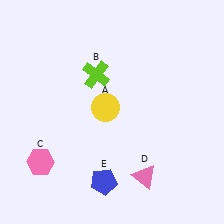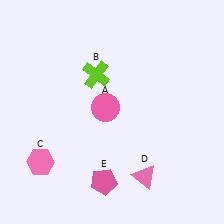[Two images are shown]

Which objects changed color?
A changed from yellow to pink. E changed from blue to pink.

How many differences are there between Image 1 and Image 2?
There are 2 differences between the two images.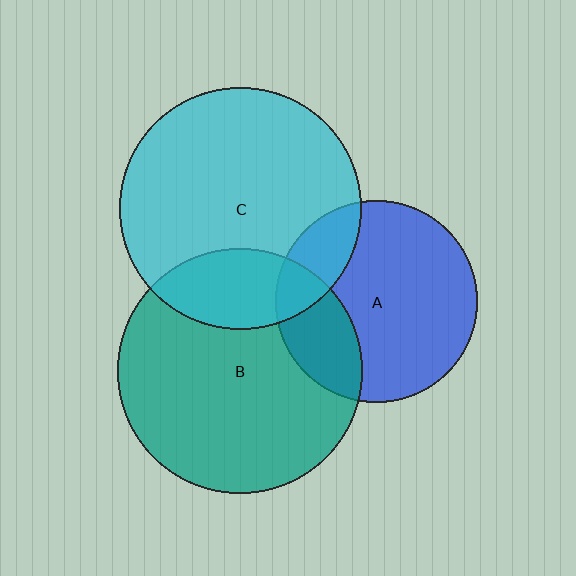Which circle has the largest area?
Circle B (teal).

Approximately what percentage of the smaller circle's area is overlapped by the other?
Approximately 25%.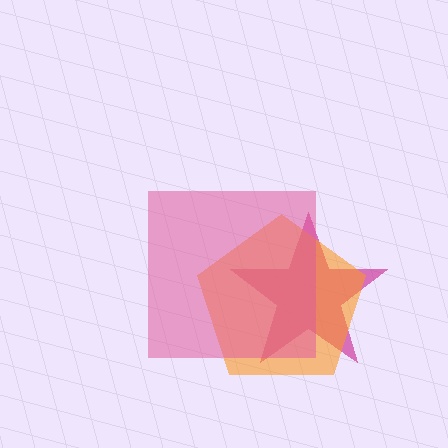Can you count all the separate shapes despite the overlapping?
Yes, there are 3 separate shapes.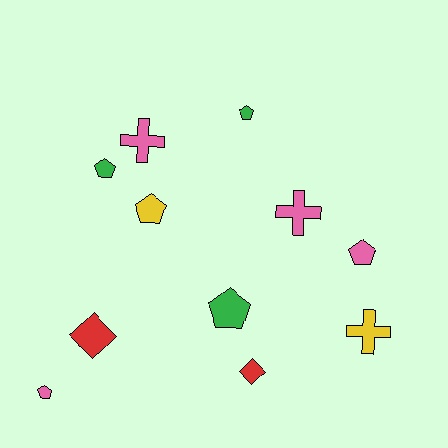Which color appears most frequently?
Pink, with 4 objects.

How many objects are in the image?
There are 11 objects.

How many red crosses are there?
There are no red crosses.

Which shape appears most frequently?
Pentagon, with 6 objects.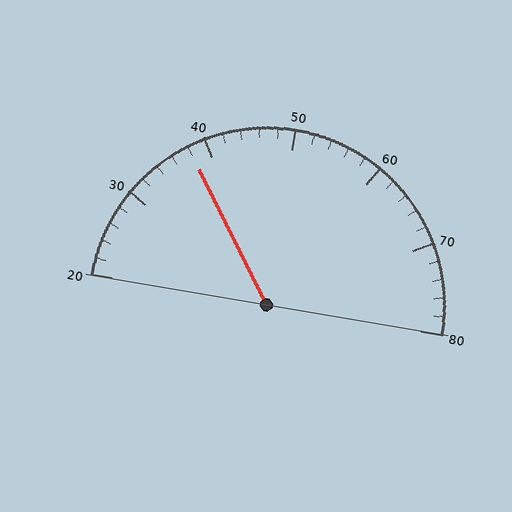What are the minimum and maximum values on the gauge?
The gauge ranges from 20 to 80.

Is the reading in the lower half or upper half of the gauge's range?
The reading is in the lower half of the range (20 to 80).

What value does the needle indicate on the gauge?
The needle indicates approximately 38.